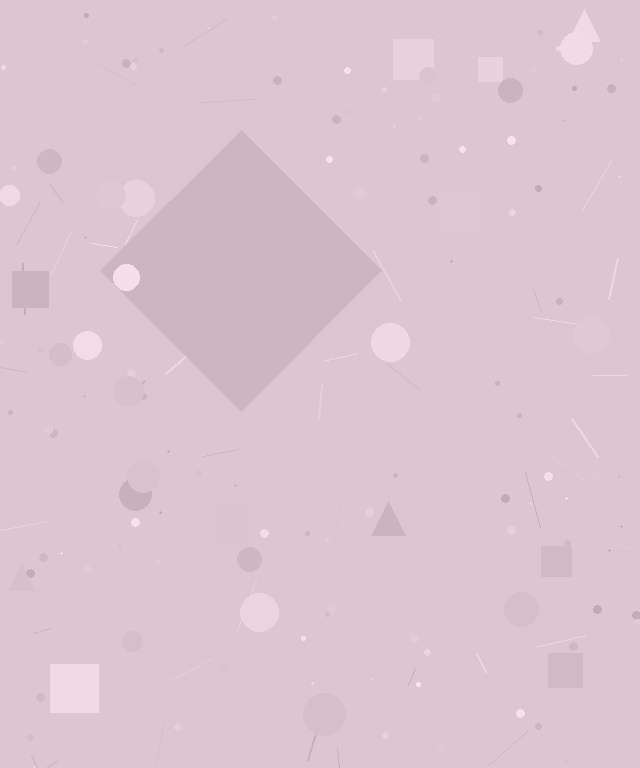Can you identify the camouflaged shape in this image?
The camouflaged shape is a diamond.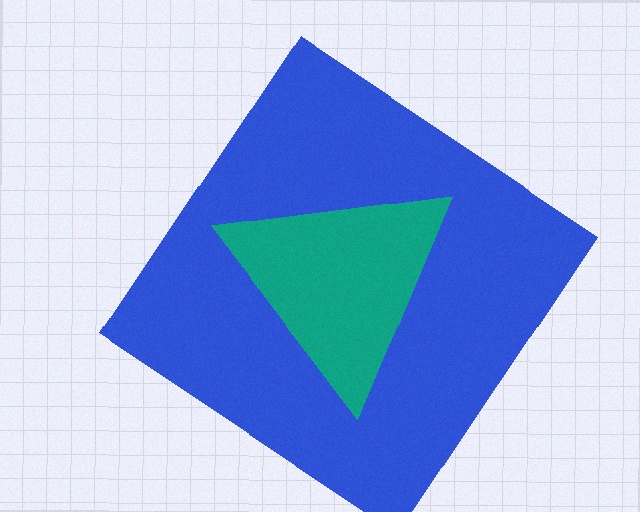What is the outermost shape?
The blue diamond.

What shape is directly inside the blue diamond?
The teal triangle.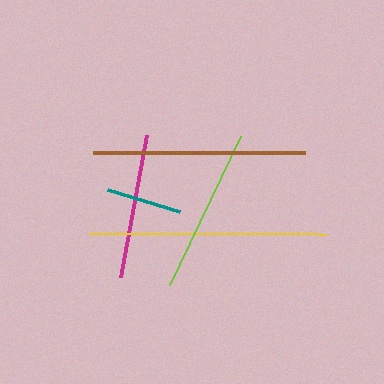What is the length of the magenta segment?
The magenta segment is approximately 145 pixels long.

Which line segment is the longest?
The yellow line is the longest at approximately 237 pixels.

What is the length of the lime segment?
The lime segment is approximately 166 pixels long.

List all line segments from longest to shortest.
From longest to shortest: yellow, brown, lime, magenta, teal.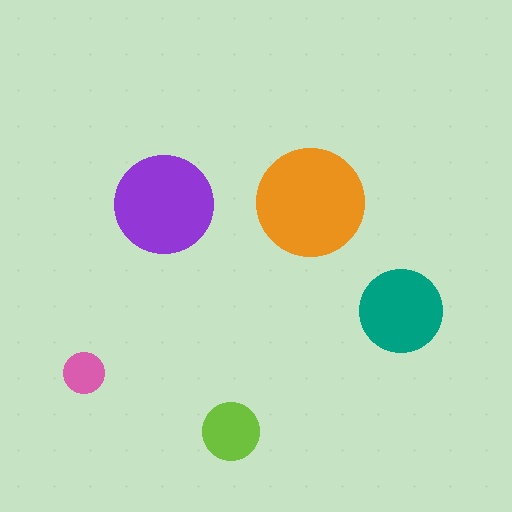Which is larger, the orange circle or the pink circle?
The orange one.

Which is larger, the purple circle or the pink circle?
The purple one.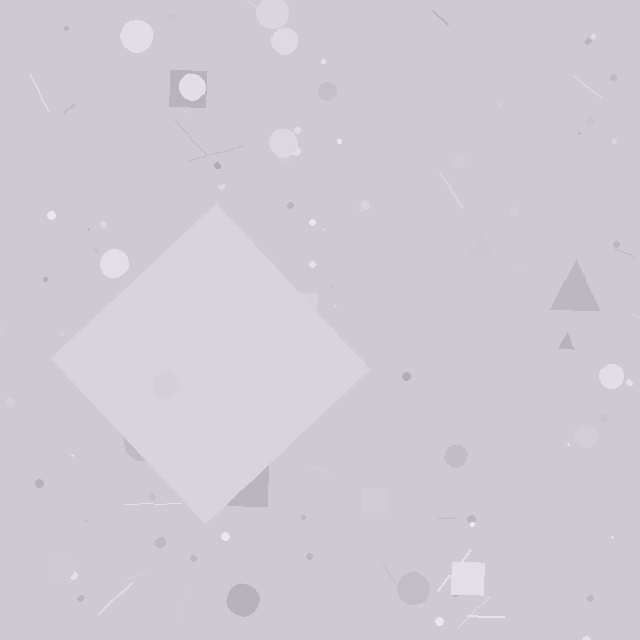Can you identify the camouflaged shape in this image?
The camouflaged shape is a diamond.